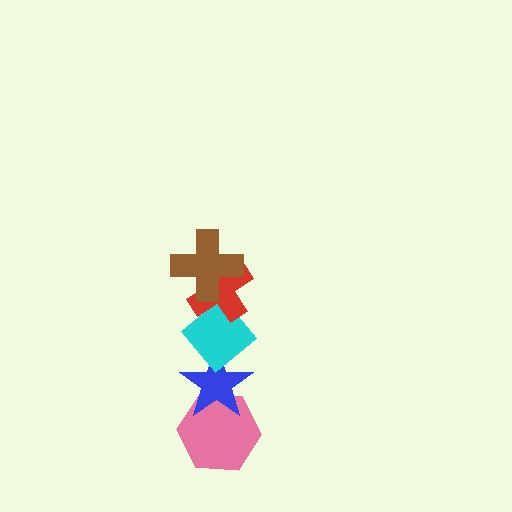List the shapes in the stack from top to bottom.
From top to bottom: the brown cross, the red cross, the cyan diamond, the blue star, the pink hexagon.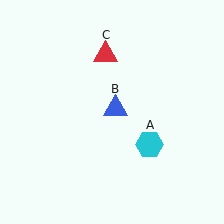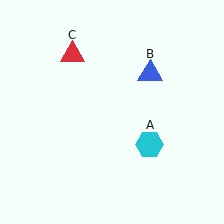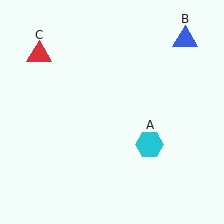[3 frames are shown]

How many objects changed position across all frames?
2 objects changed position: blue triangle (object B), red triangle (object C).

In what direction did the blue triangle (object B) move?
The blue triangle (object B) moved up and to the right.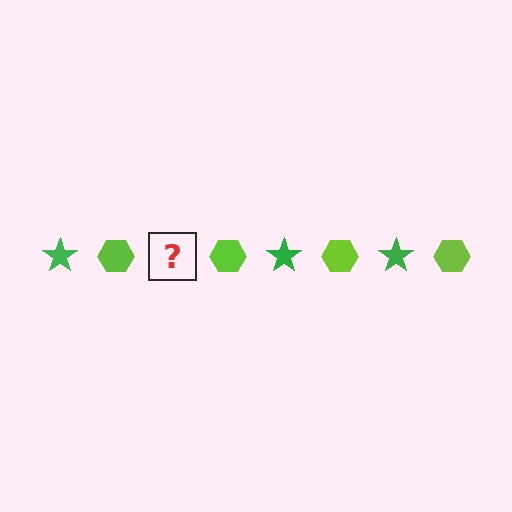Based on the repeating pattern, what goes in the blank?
The blank should be a green star.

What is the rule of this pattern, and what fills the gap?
The rule is that the pattern alternates between green star and lime hexagon. The gap should be filled with a green star.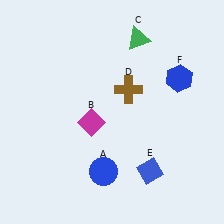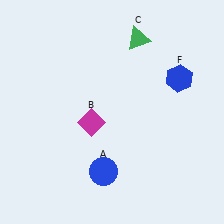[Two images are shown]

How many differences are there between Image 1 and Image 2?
There are 2 differences between the two images.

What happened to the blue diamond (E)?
The blue diamond (E) was removed in Image 2. It was in the bottom-right area of Image 1.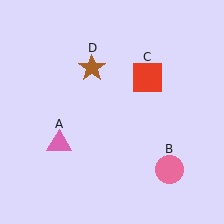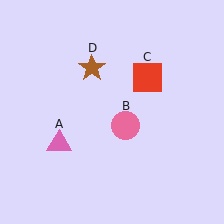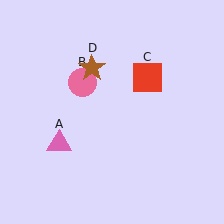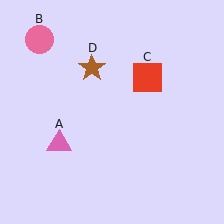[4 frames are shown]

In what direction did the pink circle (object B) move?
The pink circle (object B) moved up and to the left.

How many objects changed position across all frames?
1 object changed position: pink circle (object B).